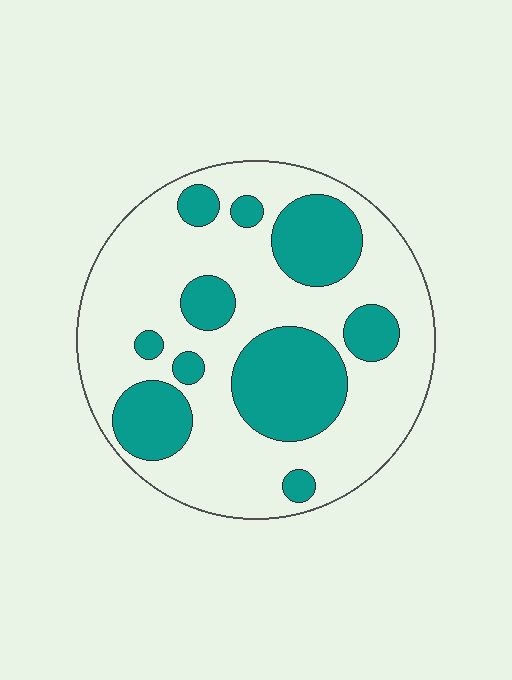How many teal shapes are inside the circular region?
10.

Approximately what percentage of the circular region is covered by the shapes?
Approximately 30%.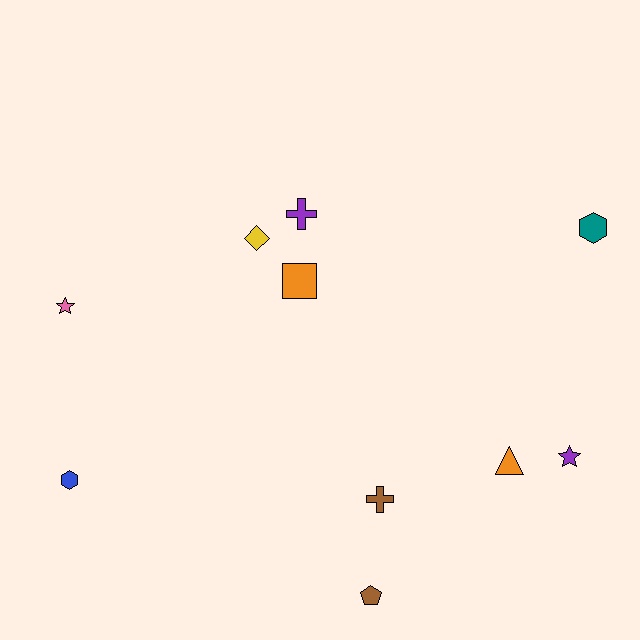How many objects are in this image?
There are 10 objects.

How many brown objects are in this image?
There are 2 brown objects.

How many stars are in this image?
There are 2 stars.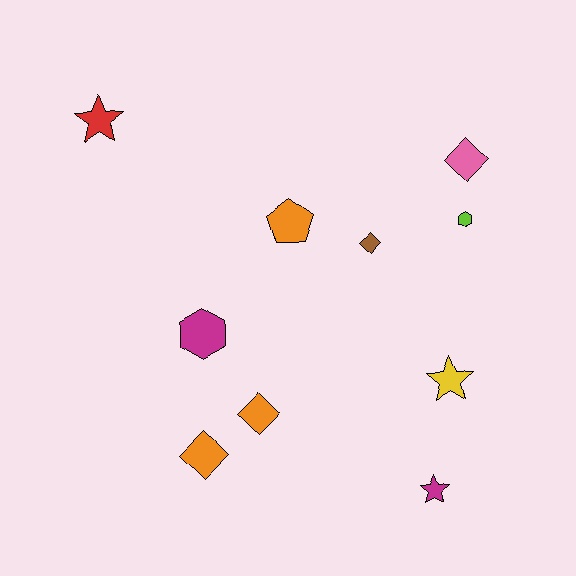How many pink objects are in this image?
There is 1 pink object.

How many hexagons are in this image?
There are 2 hexagons.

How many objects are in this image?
There are 10 objects.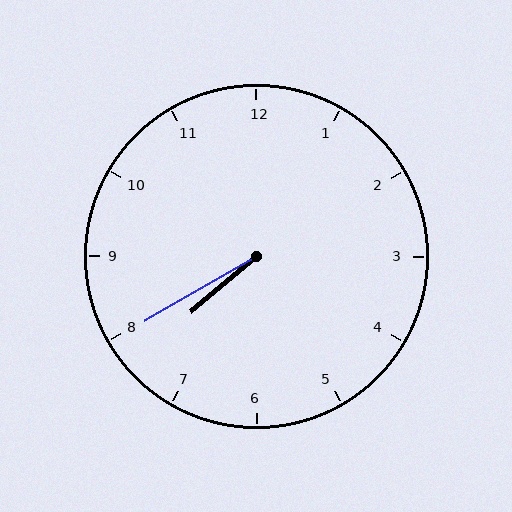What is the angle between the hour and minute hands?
Approximately 10 degrees.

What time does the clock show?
7:40.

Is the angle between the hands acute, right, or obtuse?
It is acute.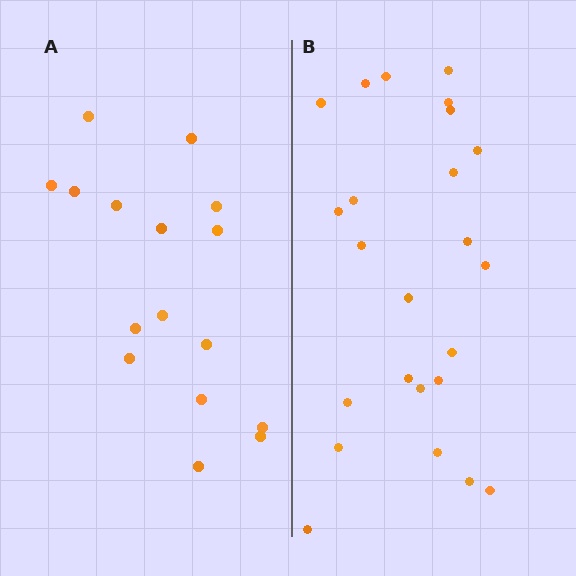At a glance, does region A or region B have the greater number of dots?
Region B (the right region) has more dots.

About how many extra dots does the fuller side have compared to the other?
Region B has roughly 8 or so more dots than region A.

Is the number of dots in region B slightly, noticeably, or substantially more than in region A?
Region B has substantially more. The ratio is roughly 1.5 to 1.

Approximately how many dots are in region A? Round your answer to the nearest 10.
About 20 dots. (The exact count is 16, which rounds to 20.)